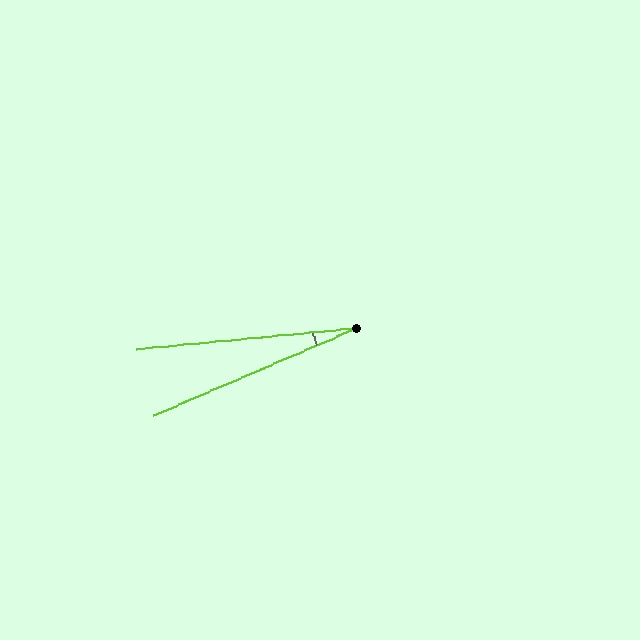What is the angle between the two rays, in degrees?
Approximately 18 degrees.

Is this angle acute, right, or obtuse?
It is acute.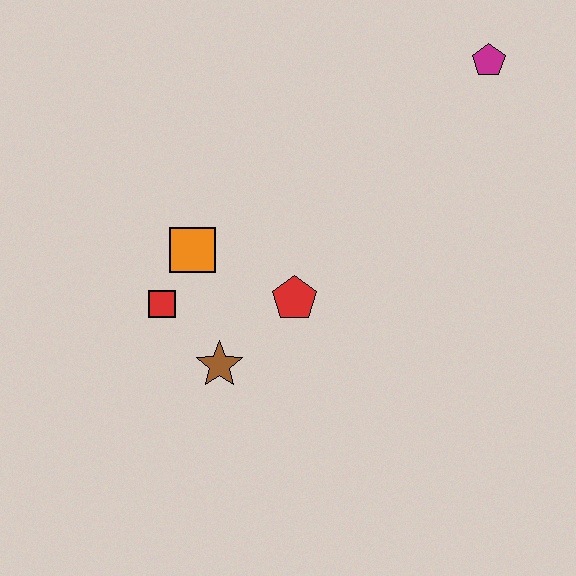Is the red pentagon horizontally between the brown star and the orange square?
No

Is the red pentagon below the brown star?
No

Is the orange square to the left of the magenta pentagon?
Yes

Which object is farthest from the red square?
The magenta pentagon is farthest from the red square.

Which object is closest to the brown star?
The red square is closest to the brown star.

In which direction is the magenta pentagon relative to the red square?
The magenta pentagon is to the right of the red square.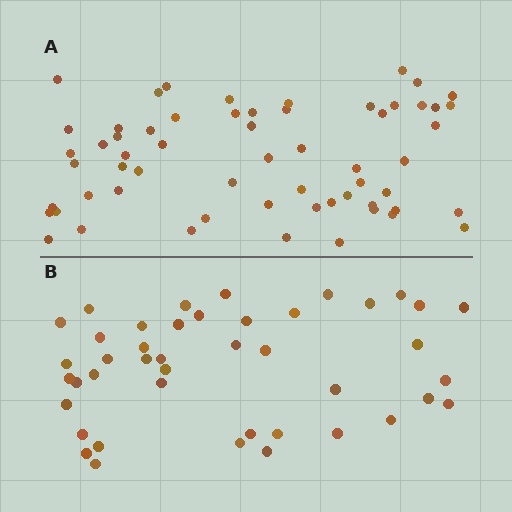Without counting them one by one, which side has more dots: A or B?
Region A (the top region) has more dots.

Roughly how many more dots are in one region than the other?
Region A has approximately 15 more dots than region B.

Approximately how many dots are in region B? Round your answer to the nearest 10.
About 40 dots. (The exact count is 43, which rounds to 40.)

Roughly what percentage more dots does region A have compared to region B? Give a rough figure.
About 40% more.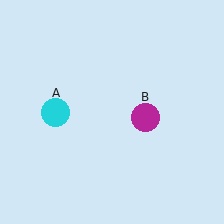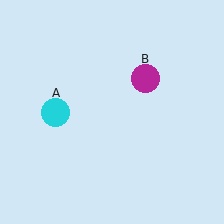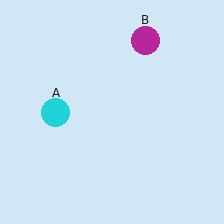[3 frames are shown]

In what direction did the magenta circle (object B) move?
The magenta circle (object B) moved up.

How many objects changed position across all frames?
1 object changed position: magenta circle (object B).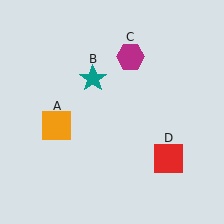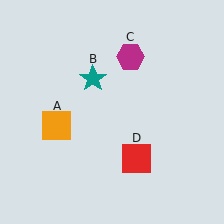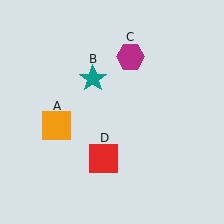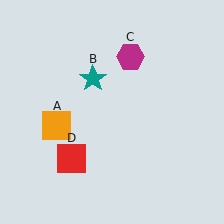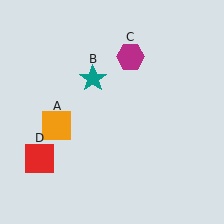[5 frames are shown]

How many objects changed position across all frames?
1 object changed position: red square (object D).